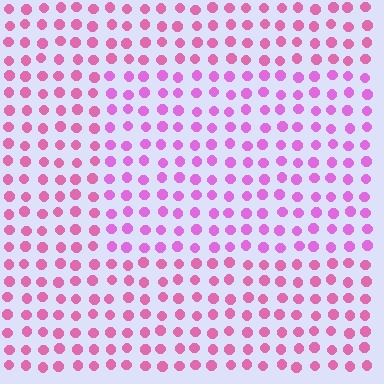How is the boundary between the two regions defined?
The boundary is defined purely by a slight shift in hue (about 25 degrees). Spacing, size, and orientation are identical on both sides.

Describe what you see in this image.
The image is filled with small pink elements in a uniform arrangement. A rectangle-shaped region is visible where the elements are tinted to a slightly different hue, forming a subtle color boundary.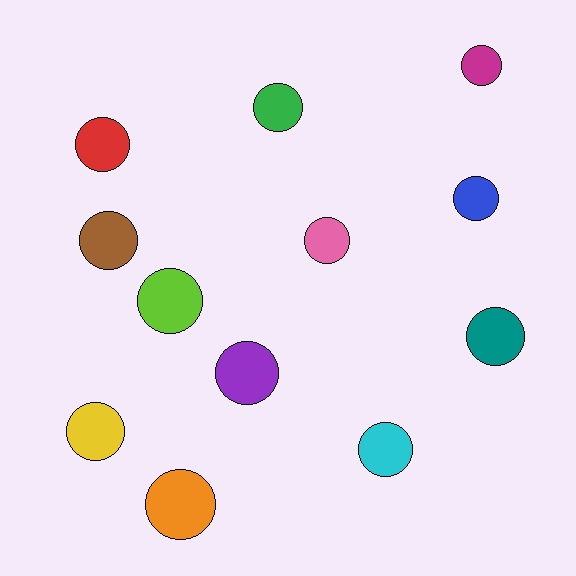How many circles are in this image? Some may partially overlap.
There are 12 circles.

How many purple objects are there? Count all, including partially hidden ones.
There is 1 purple object.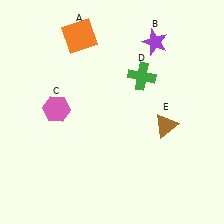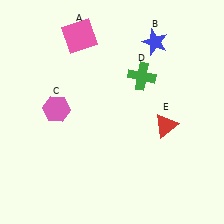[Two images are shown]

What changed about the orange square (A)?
In Image 1, A is orange. In Image 2, it changed to pink.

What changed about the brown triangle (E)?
In Image 1, E is brown. In Image 2, it changed to red.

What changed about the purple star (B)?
In Image 1, B is purple. In Image 2, it changed to blue.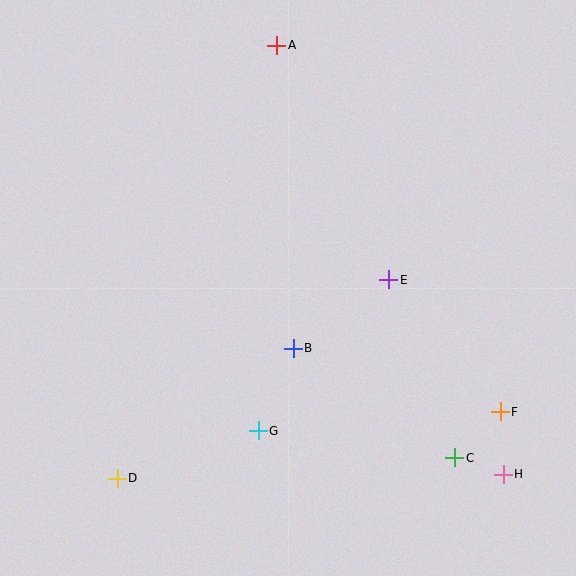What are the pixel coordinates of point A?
Point A is at (277, 45).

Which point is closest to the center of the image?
Point B at (293, 348) is closest to the center.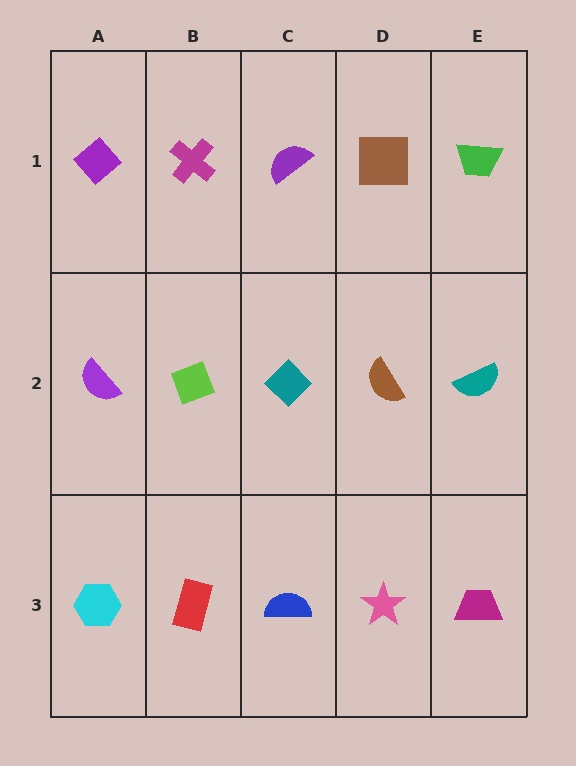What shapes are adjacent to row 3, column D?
A brown semicircle (row 2, column D), a blue semicircle (row 3, column C), a magenta trapezoid (row 3, column E).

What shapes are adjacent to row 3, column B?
A lime diamond (row 2, column B), a cyan hexagon (row 3, column A), a blue semicircle (row 3, column C).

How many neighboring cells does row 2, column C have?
4.